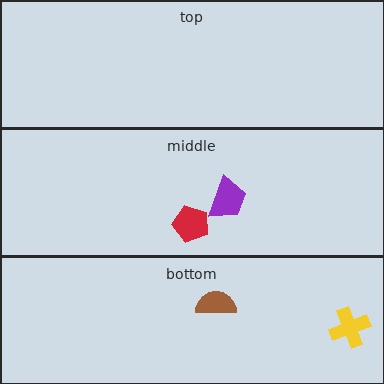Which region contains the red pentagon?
The middle region.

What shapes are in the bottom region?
The yellow cross, the brown semicircle.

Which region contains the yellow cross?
The bottom region.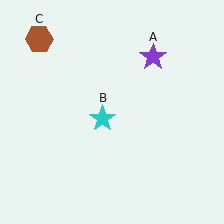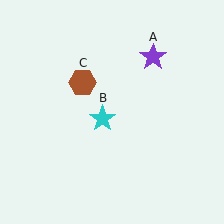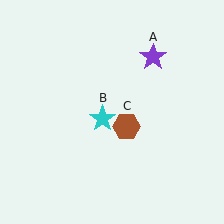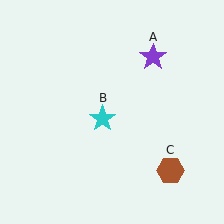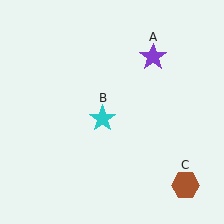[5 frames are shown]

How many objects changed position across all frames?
1 object changed position: brown hexagon (object C).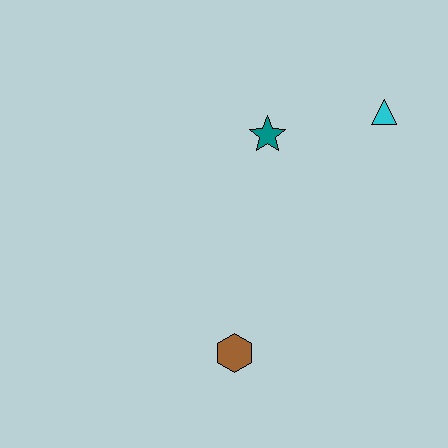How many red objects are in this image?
There are no red objects.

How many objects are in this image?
There are 3 objects.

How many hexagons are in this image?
There is 1 hexagon.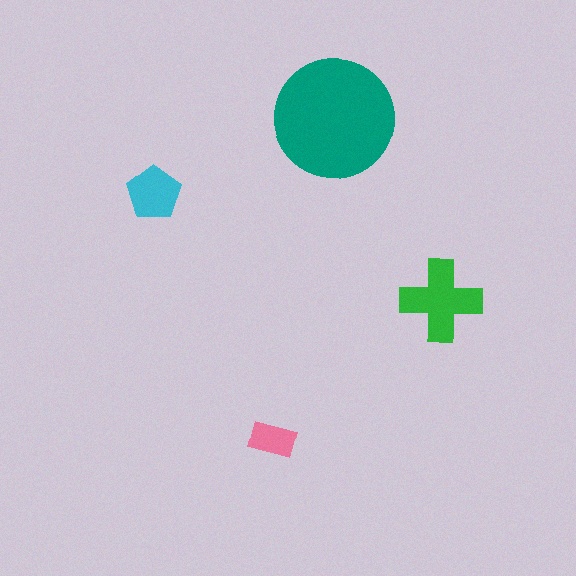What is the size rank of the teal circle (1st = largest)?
1st.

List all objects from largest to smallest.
The teal circle, the green cross, the cyan pentagon, the pink rectangle.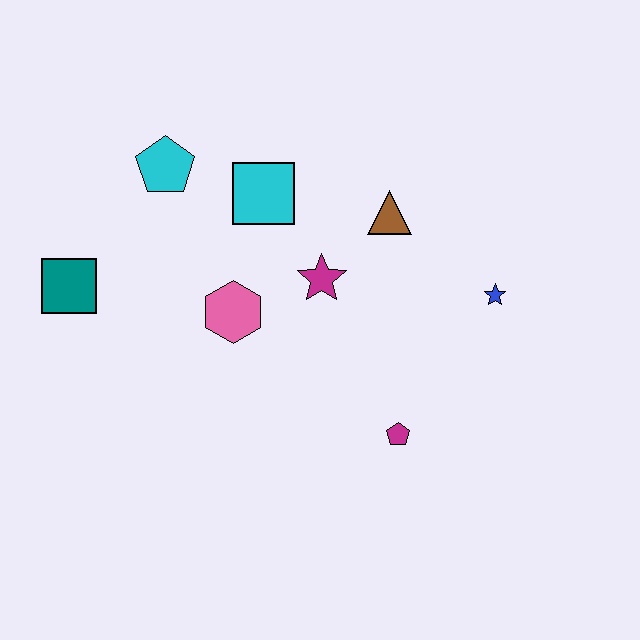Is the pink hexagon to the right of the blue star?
No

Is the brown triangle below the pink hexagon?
No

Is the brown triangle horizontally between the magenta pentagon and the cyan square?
Yes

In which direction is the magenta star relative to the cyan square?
The magenta star is below the cyan square.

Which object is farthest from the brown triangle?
The teal square is farthest from the brown triangle.